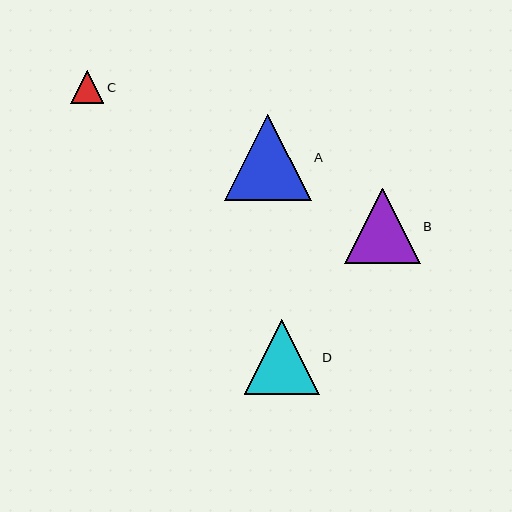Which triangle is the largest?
Triangle A is the largest with a size of approximately 86 pixels.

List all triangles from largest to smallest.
From largest to smallest: A, D, B, C.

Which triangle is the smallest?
Triangle C is the smallest with a size of approximately 33 pixels.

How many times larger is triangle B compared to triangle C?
Triangle B is approximately 2.3 times the size of triangle C.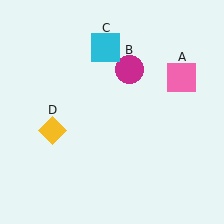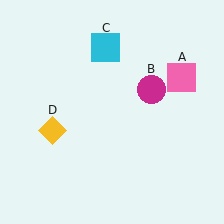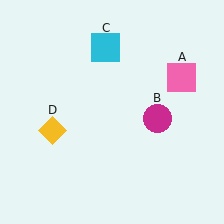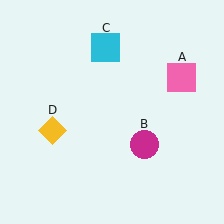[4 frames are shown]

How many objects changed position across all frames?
1 object changed position: magenta circle (object B).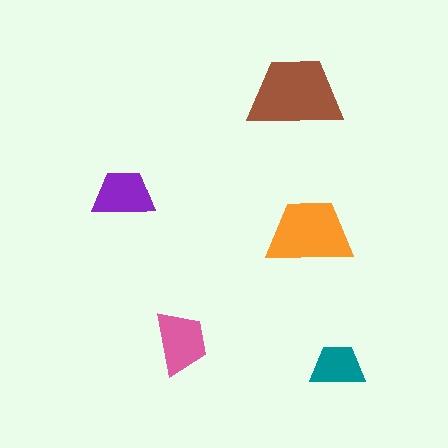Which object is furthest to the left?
The purple trapezoid is leftmost.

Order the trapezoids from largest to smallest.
the brown one, the orange one, the pink one, the purple one, the teal one.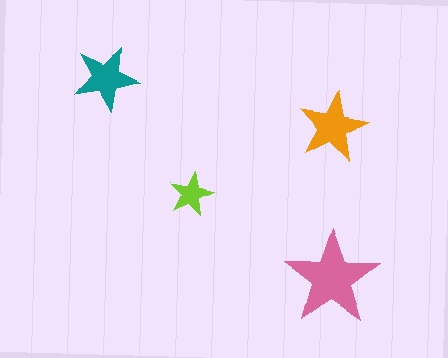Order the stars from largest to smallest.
the pink one, the orange one, the teal one, the lime one.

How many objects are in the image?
There are 4 objects in the image.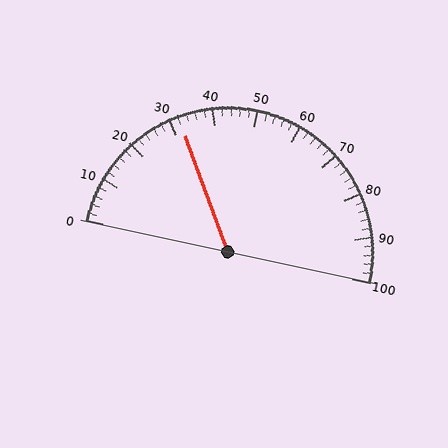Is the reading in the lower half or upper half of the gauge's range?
The reading is in the lower half of the range (0 to 100).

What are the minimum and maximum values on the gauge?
The gauge ranges from 0 to 100.